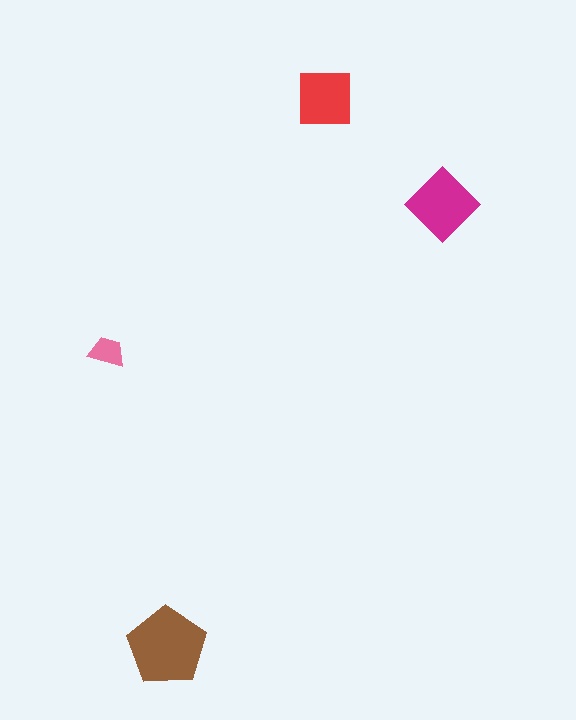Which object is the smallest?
The pink trapezoid.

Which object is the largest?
The brown pentagon.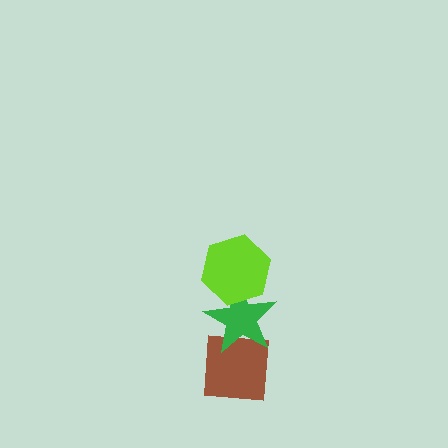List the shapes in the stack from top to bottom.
From top to bottom: the lime hexagon, the green star, the brown square.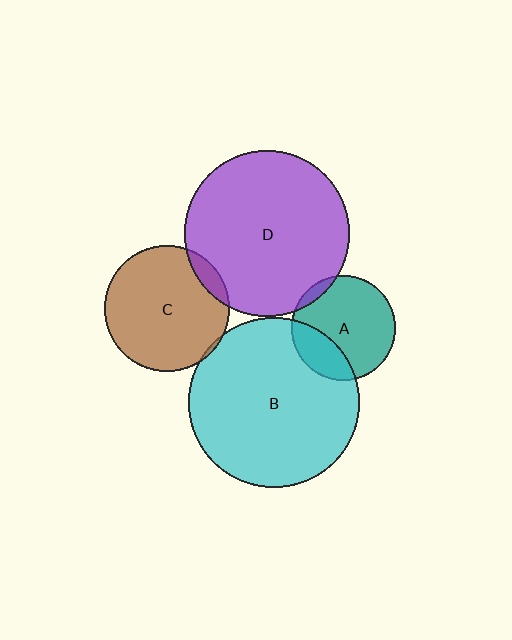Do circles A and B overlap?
Yes.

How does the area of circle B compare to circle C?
Approximately 1.9 times.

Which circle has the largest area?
Circle B (cyan).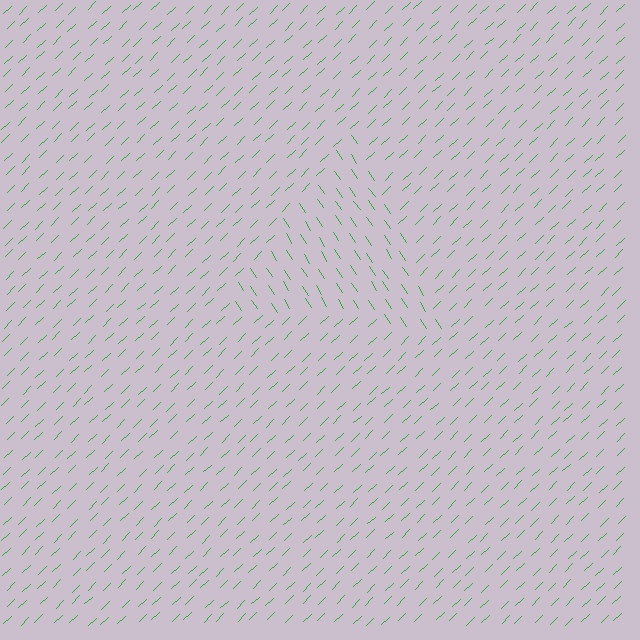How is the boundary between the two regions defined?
The boundary is defined purely by a change in line orientation (approximately 79 degrees difference). All lines are the same color and thickness.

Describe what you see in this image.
The image is filled with small green line segments. A triangle region in the image has lines oriented differently from the surrounding lines, creating a visible texture boundary.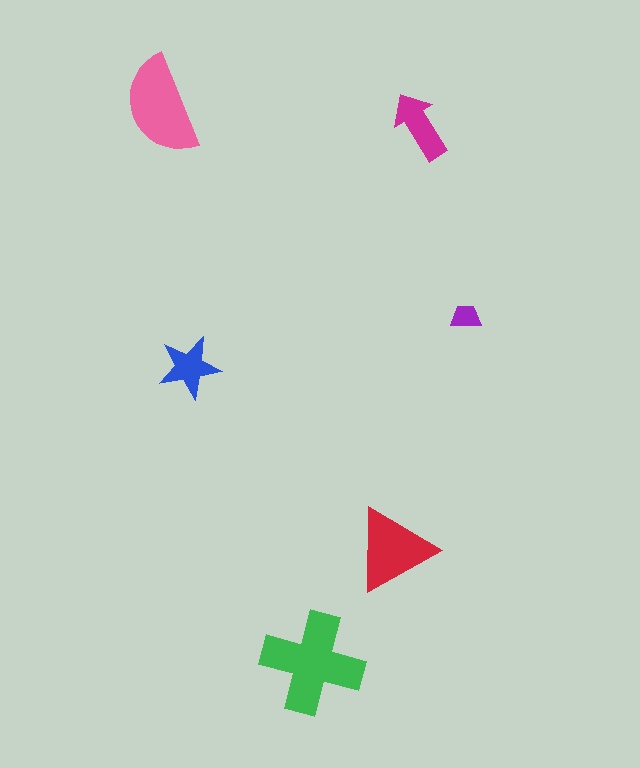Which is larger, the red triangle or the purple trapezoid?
The red triangle.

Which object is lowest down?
The green cross is bottommost.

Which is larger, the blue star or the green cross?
The green cross.